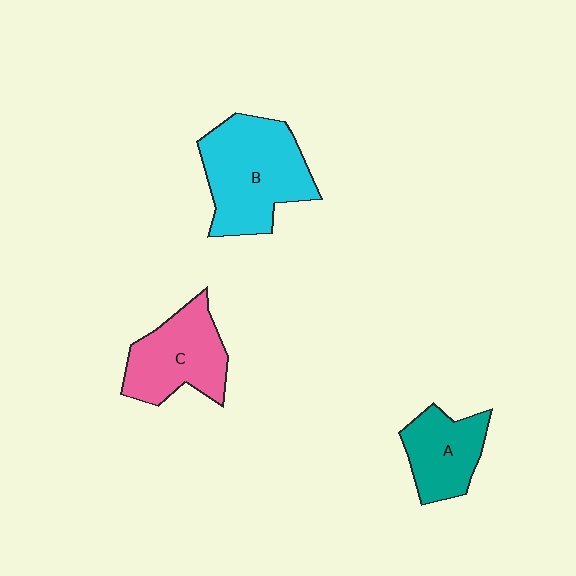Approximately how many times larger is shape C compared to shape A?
Approximately 1.3 times.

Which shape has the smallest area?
Shape A (teal).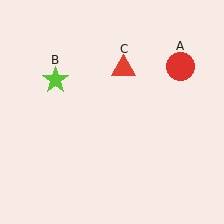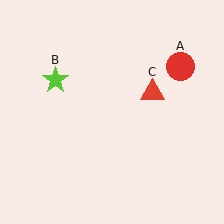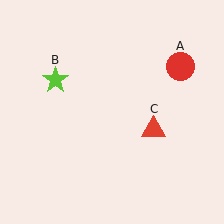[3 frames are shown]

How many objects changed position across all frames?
1 object changed position: red triangle (object C).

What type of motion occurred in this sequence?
The red triangle (object C) rotated clockwise around the center of the scene.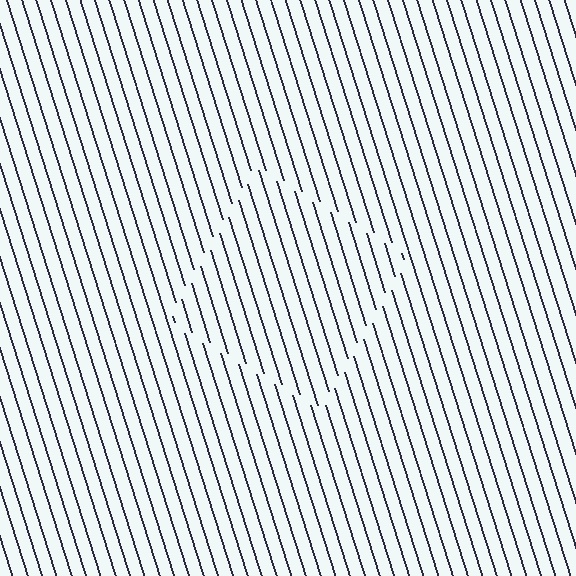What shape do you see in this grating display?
An illusory square. The interior of the shape contains the same grating, shifted by half a period — the contour is defined by the phase discontinuity where line-ends from the inner and outer gratings abut.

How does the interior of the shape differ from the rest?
The interior of the shape contains the same grating, shifted by half a period — the contour is defined by the phase discontinuity where line-ends from the inner and outer gratings abut.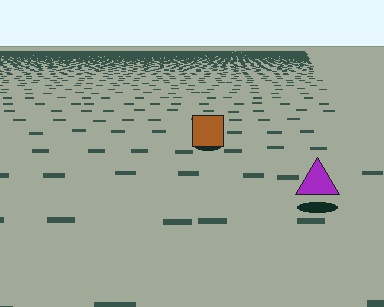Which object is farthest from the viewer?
The brown square is farthest from the viewer. It appears smaller and the ground texture around it is denser.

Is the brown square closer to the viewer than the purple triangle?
No. The purple triangle is closer — you can tell from the texture gradient: the ground texture is coarser near it.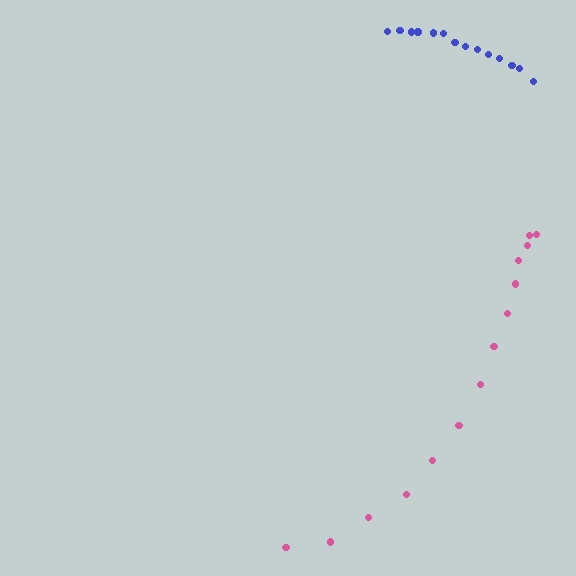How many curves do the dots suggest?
There are 2 distinct paths.